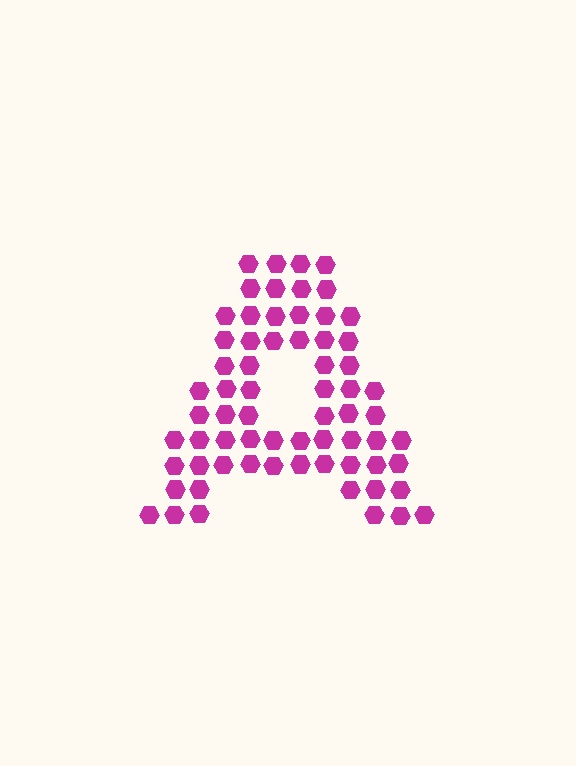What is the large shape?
The large shape is the letter A.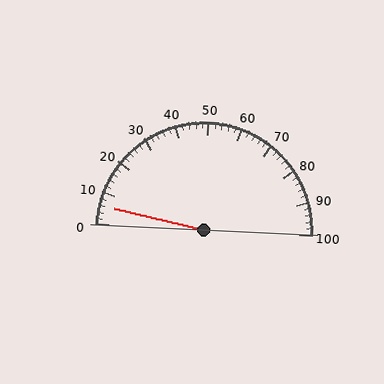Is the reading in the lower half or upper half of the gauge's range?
The reading is in the lower half of the range (0 to 100).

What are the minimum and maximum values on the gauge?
The gauge ranges from 0 to 100.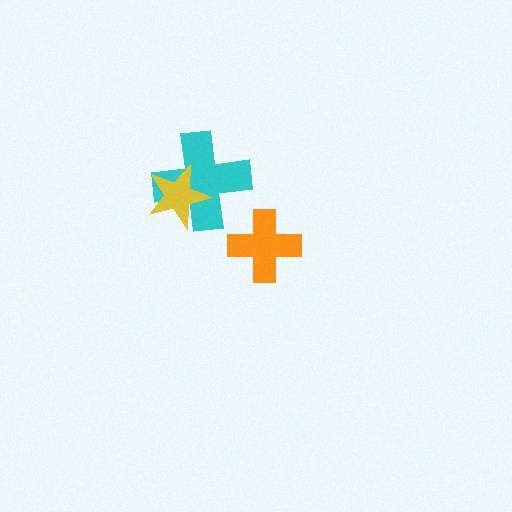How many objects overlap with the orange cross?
0 objects overlap with the orange cross.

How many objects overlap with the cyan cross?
1 object overlaps with the cyan cross.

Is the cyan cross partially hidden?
Yes, it is partially covered by another shape.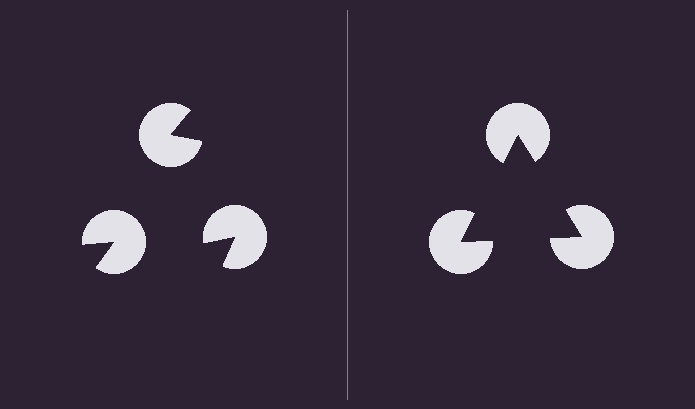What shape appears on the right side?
An illusory triangle.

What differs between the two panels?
The pac-man discs are positioned identically on both sides; only the wedge orientations differ. On the right they align to a triangle; on the left they are misaligned.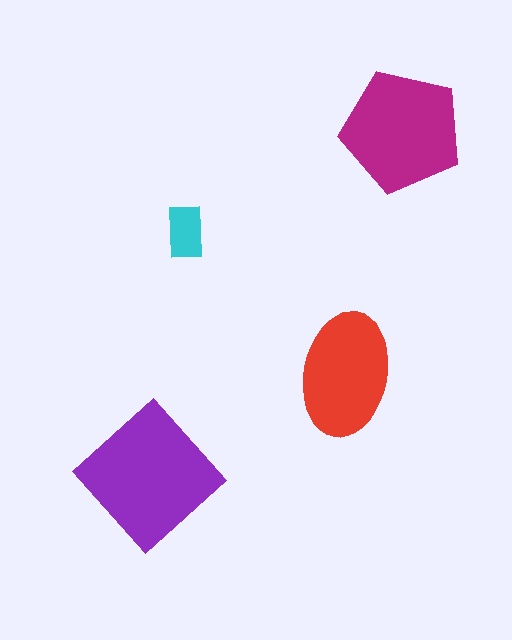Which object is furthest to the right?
The magenta pentagon is rightmost.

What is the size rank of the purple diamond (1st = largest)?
1st.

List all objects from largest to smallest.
The purple diamond, the magenta pentagon, the red ellipse, the cyan rectangle.